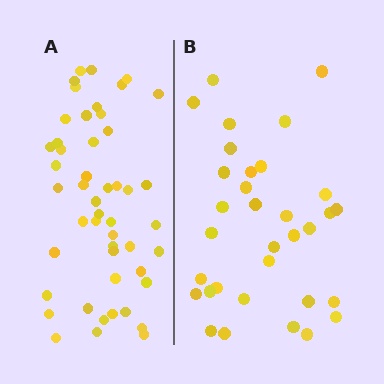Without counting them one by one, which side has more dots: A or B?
Region A (the left region) has more dots.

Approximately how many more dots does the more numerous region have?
Region A has approximately 15 more dots than region B.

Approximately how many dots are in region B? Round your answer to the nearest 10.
About 30 dots. (The exact count is 33, which rounds to 30.)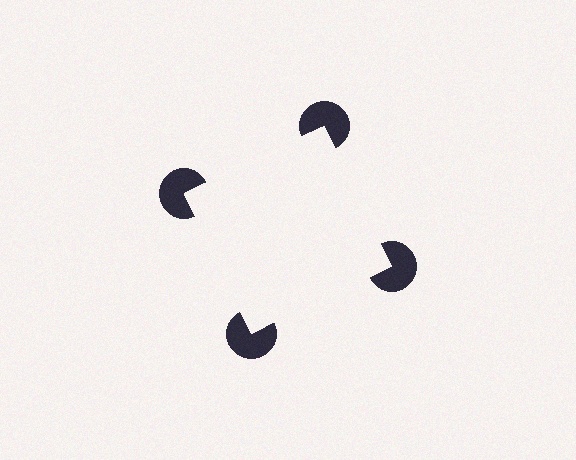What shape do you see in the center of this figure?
An illusory square — its edges are inferred from the aligned wedge cuts in the pac-man discs, not physically drawn.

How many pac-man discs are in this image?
There are 4 — one at each vertex of the illusory square.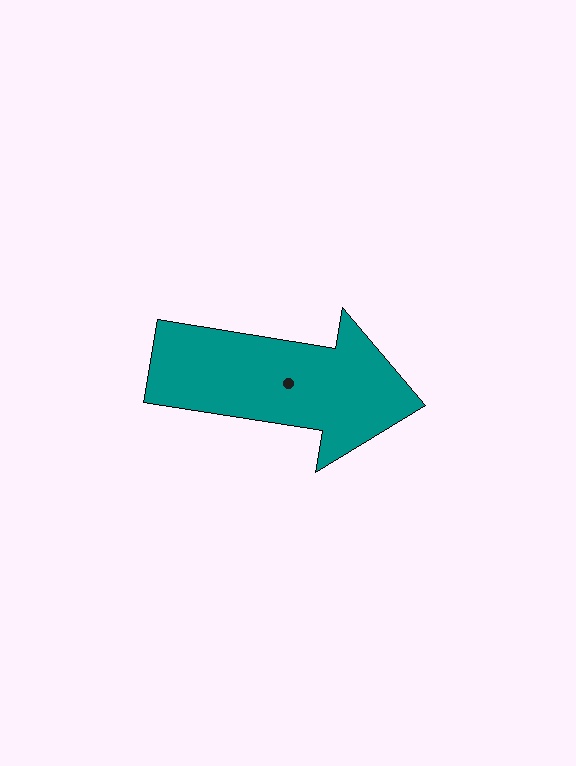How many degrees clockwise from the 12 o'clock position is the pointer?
Approximately 99 degrees.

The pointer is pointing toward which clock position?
Roughly 3 o'clock.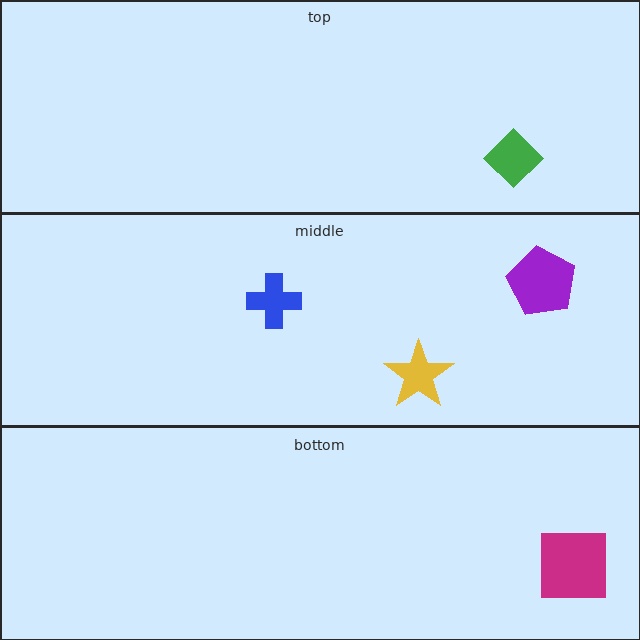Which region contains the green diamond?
The top region.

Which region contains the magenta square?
The bottom region.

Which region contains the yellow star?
The middle region.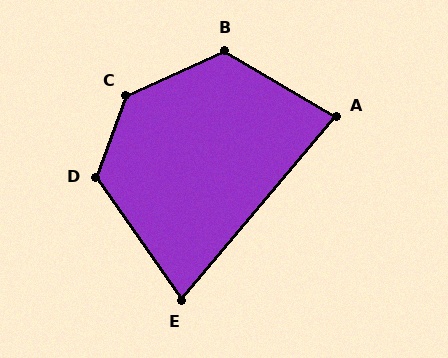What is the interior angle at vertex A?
Approximately 81 degrees (acute).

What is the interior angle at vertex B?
Approximately 125 degrees (obtuse).